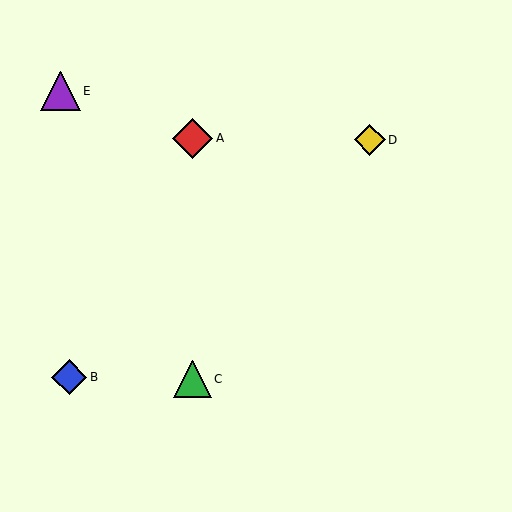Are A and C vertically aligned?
Yes, both are at x≈193.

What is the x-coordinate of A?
Object A is at x≈193.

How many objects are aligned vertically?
2 objects (A, C) are aligned vertically.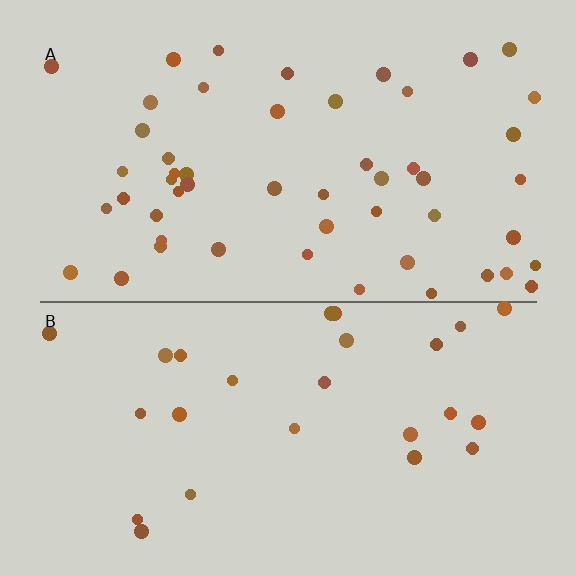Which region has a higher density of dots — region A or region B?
A (the top).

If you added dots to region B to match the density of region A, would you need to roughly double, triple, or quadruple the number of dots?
Approximately double.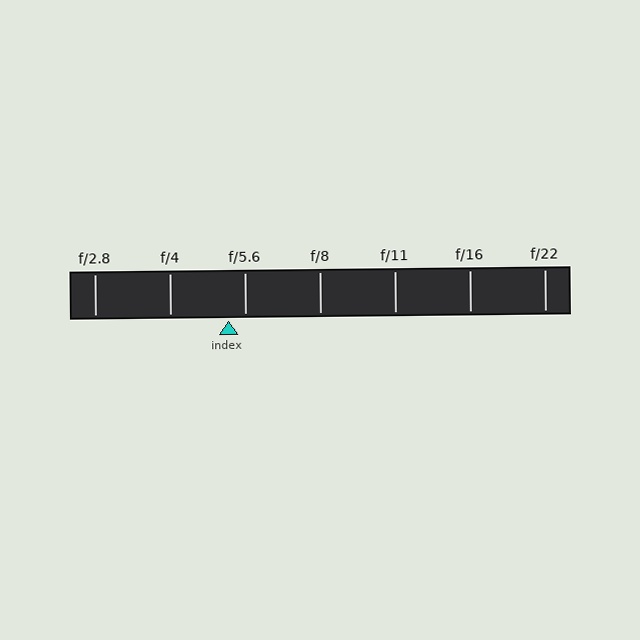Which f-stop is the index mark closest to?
The index mark is closest to f/5.6.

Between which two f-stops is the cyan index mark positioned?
The index mark is between f/4 and f/5.6.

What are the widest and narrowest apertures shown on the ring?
The widest aperture shown is f/2.8 and the narrowest is f/22.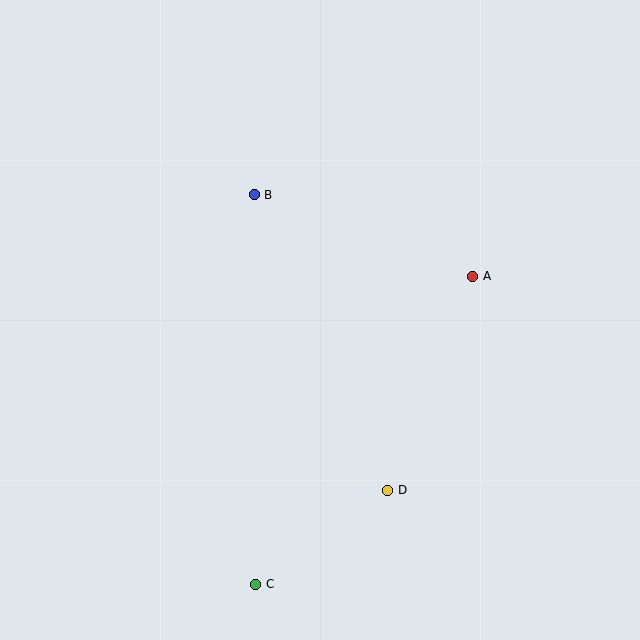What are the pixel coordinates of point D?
Point D is at (388, 490).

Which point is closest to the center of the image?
Point B at (254, 195) is closest to the center.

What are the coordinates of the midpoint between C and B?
The midpoint between C and B is at (255, 389).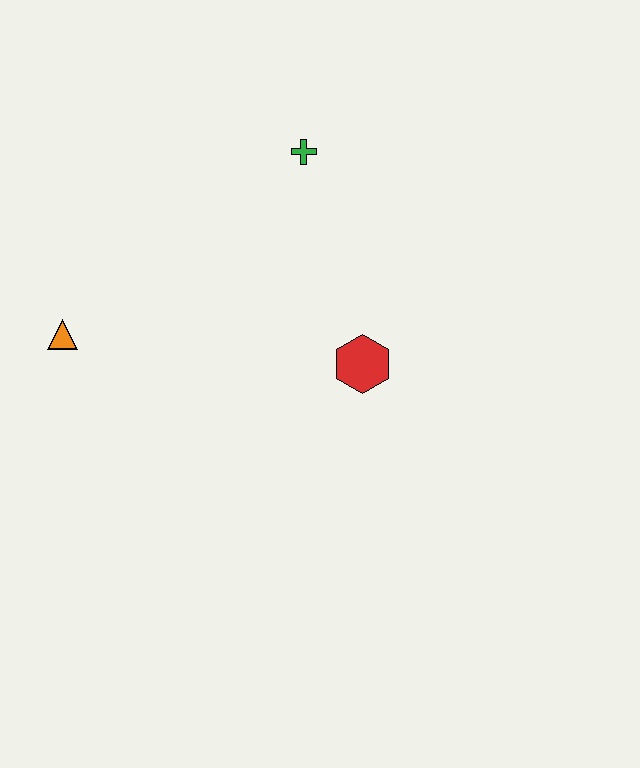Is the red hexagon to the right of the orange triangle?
Yes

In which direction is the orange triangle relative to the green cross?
The orange triangle is to the left of the green cross.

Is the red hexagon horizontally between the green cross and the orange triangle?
No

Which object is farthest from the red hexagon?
The orange triangle is farthest from the red hexagon.